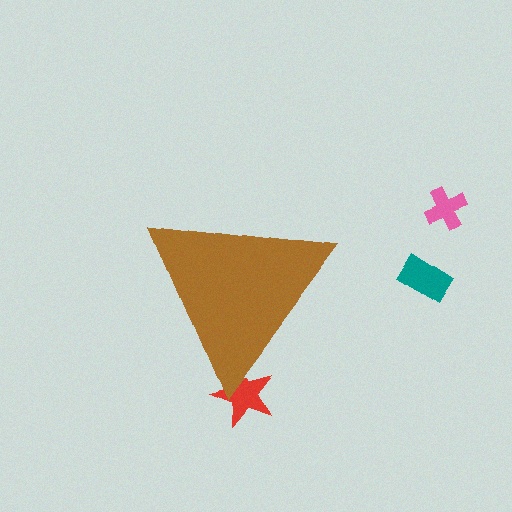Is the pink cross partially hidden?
No, the pink cross is fully visible.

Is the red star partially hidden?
Yes, the red star is partially hidden behind the brown triangle.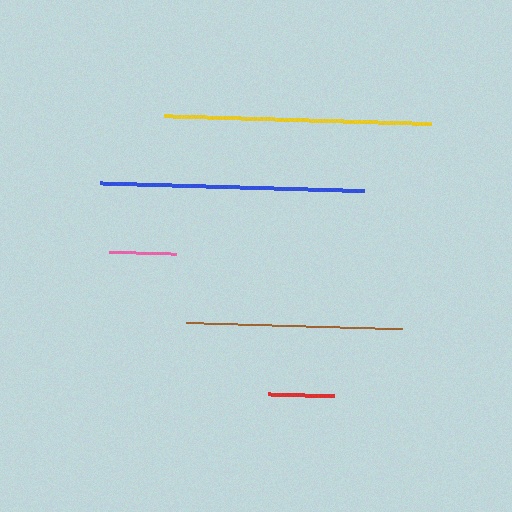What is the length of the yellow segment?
The yellow segment is approximately 267 pixels long.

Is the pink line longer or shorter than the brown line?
The brown line is longer than the pink line.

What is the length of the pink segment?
The pink segment is approximately 68 pixels long.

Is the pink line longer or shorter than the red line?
The pink line is longer than the red line.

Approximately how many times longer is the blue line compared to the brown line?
The blue line is approximately 1.2 times the length of the brown line.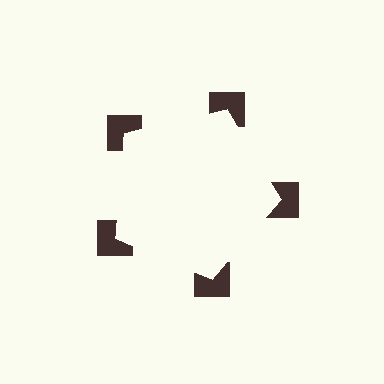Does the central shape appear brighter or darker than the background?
It typically appears slightly brighter than the background, even though no actual brightness change is drawn.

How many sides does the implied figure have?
5 sides.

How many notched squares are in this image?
There are 5 — one at each vertex of the illusory pentagon.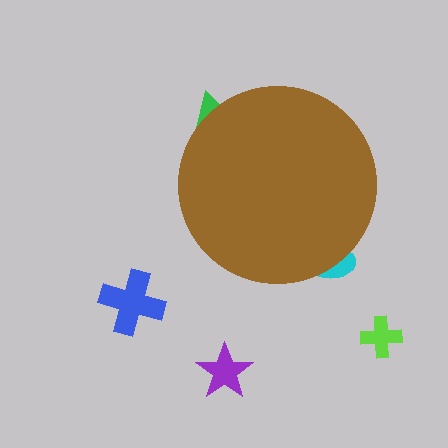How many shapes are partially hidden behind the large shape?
2 shapes are partially hidden.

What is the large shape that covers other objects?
A brown circle.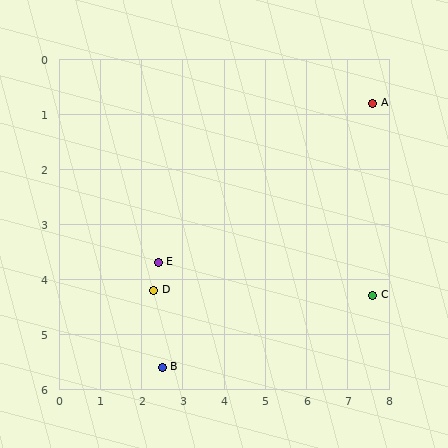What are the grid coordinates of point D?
Point D is at approximately (2.3, 4.2).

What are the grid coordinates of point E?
Point E is at approximately (2.4, 3.7).